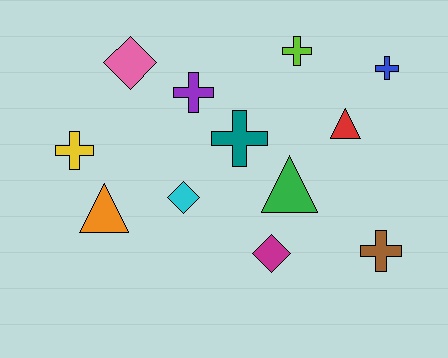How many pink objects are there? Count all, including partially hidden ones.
There is 1 pink object.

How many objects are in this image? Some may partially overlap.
There are 12 objects.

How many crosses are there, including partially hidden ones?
There are 6 crosses.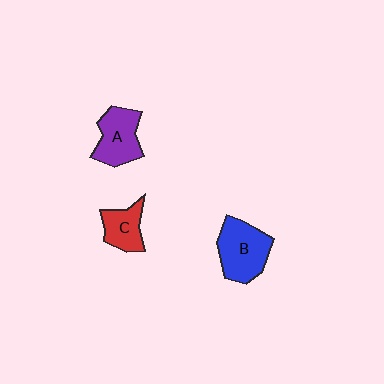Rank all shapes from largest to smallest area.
From largest to smallest: B (blue), A (purple), C (red).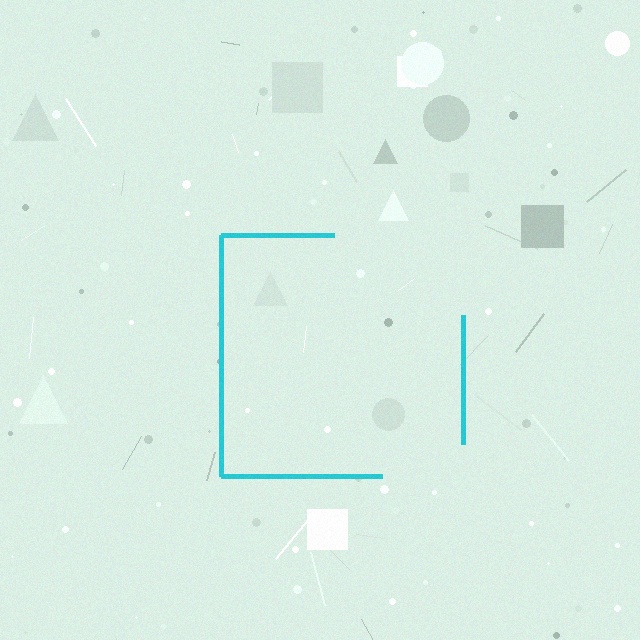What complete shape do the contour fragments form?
The contour fragments form a square.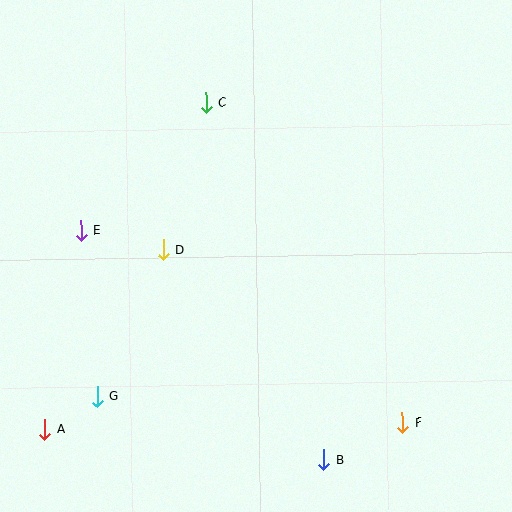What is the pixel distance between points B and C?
The distance between B and C is 376 pixels.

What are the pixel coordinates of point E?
Point E is at (81, 231).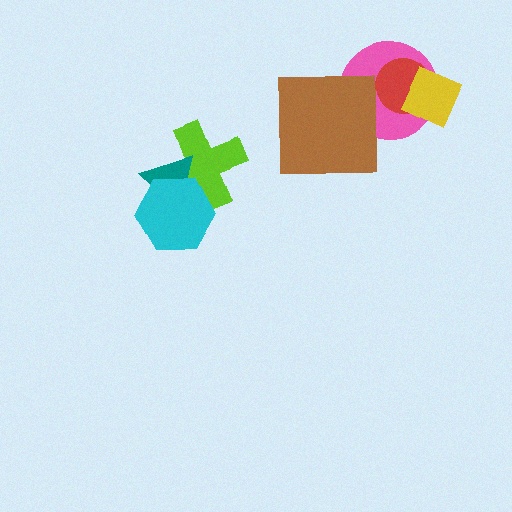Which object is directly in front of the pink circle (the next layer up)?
The red circle is directly in front of the pink circle.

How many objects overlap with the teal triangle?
2 objects overlap with the teal triangle.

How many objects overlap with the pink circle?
3 objects overlap with the pink circle.